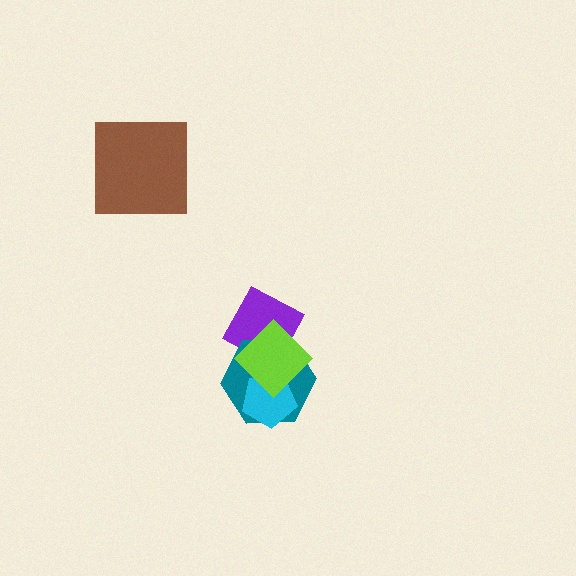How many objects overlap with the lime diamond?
3 objects overlap with the lime diamond.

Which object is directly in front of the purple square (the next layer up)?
The teal hexagon is directly in front of the purple square.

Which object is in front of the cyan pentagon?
The lime diamond is in front of the cyan pentagon.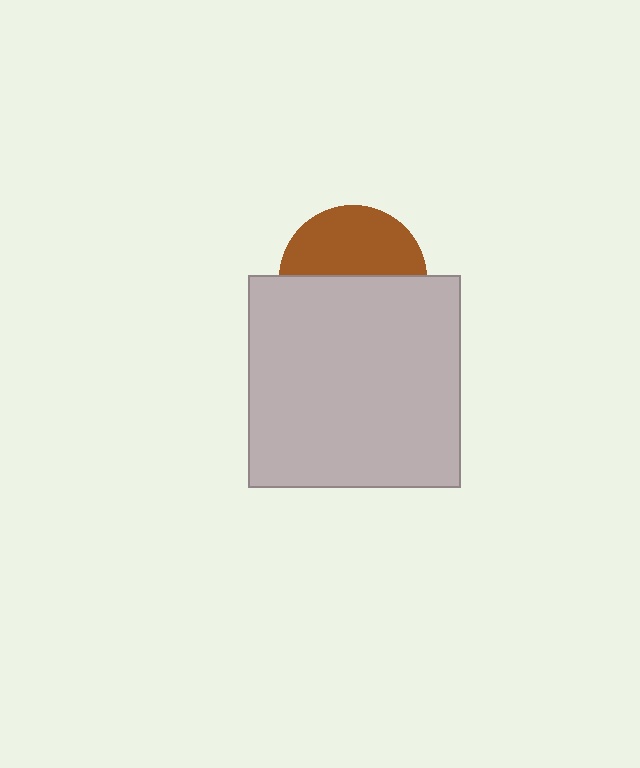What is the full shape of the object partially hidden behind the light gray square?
The partially hidden object is a brown circle.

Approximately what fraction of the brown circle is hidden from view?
Roughly 53% of the brown circle is hidden behind the light gray square.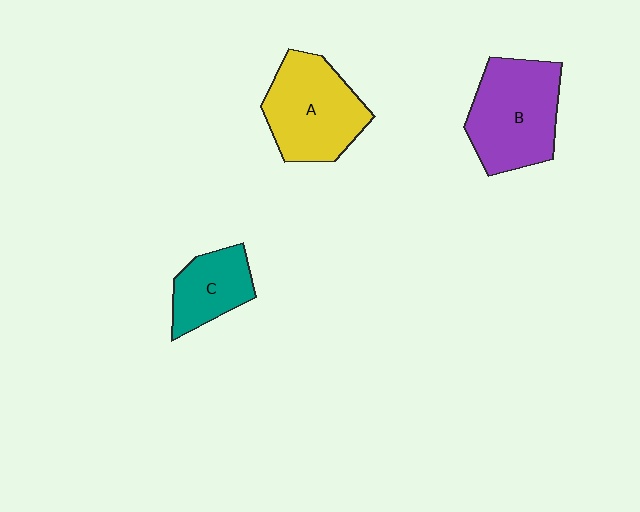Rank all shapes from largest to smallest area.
From largest to smallest: B (purple), A (yellow), C (teal).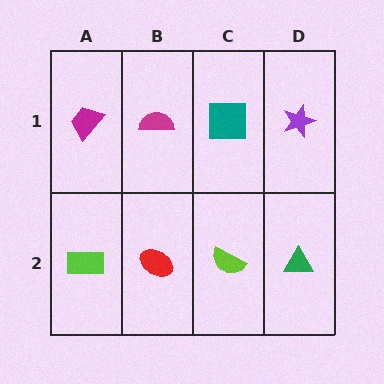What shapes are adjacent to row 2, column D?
A purple star (row 1, column D), a lime semicircle (row 2, column C).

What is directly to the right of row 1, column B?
A teal square.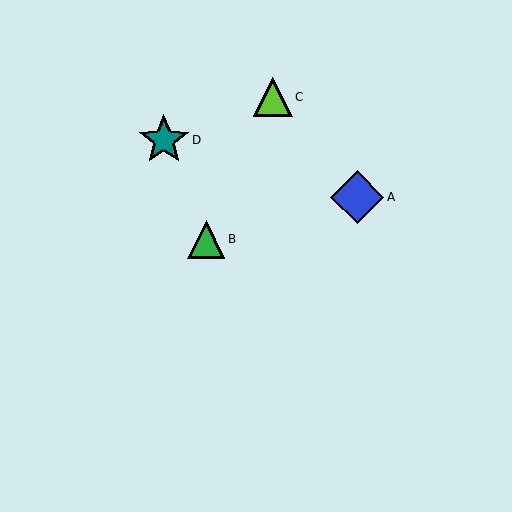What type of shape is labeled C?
Shape C is a lime triangle.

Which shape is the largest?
The blue diamond (labeled A) is the largest.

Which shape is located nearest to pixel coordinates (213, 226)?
The green triangle (labeled B) at (206, 239) is nearest to that location.